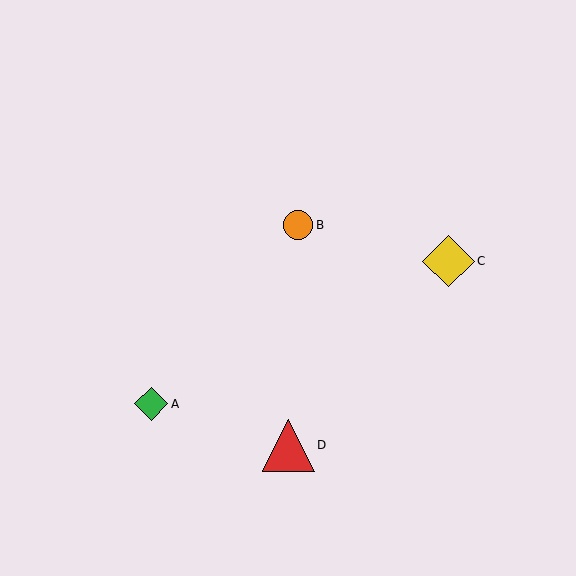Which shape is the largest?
The red triangle (labeled D) is the largest.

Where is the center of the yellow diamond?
The center of the yellow diamond is at (448, 261).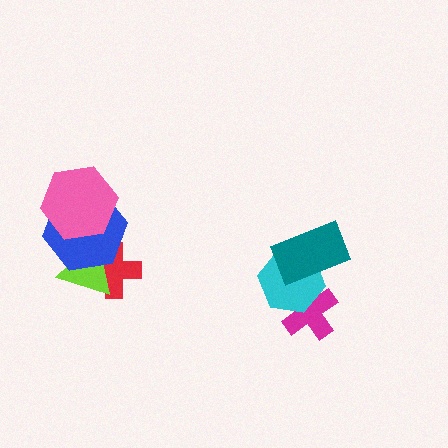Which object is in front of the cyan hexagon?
The teal rectangle is in front of the cyan hexagon.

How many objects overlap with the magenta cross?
1 object overlaps with the magenta cross.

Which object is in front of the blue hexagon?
The pink hexagon is in front of the blue hexagon.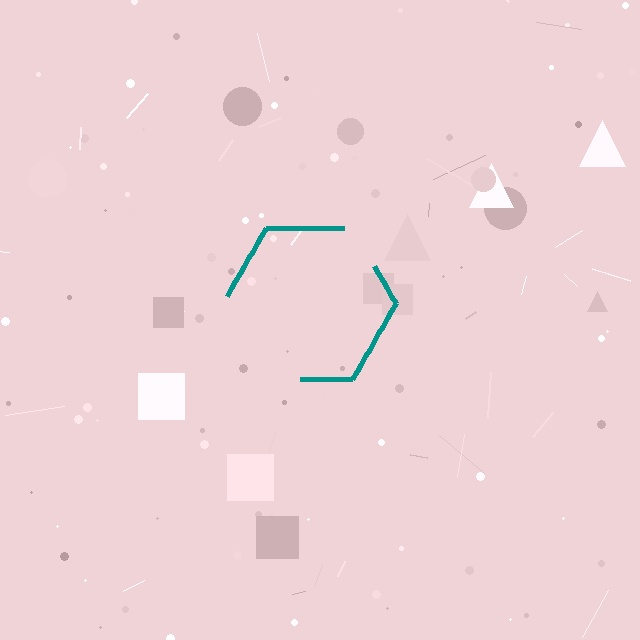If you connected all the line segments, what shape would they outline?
They would outline a hexagon.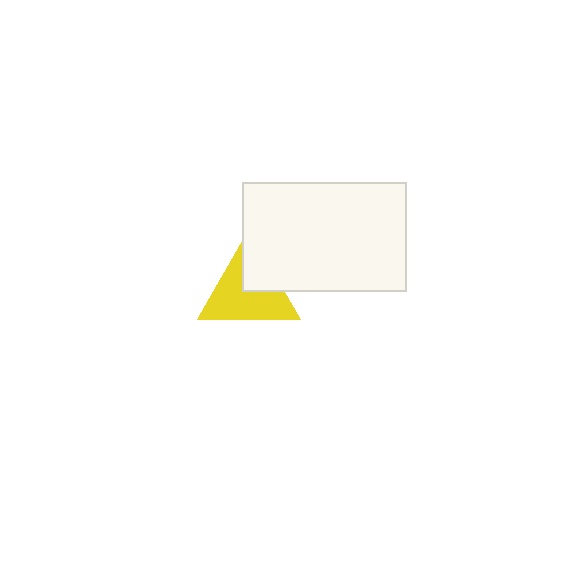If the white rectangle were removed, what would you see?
You would see the complete yellow triangle.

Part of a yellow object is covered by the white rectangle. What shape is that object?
It is a triangle.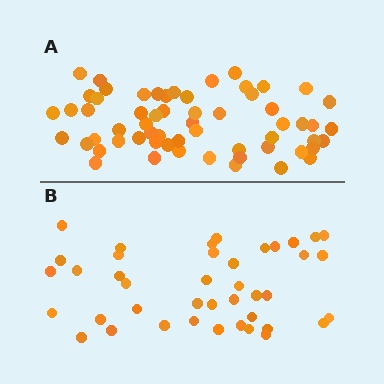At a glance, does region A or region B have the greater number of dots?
Region A (the top region) has more dots.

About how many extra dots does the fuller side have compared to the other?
Region A has approximately 20 more dots than region B.